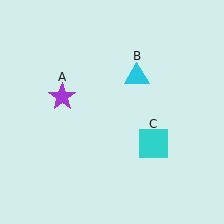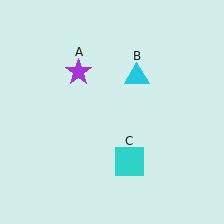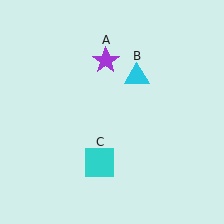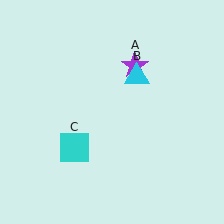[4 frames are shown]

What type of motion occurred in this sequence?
The purple star (object A), cyan square (object C) rotated clockwise around the center of the scene.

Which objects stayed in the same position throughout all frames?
Cyan triangle (object B) remained stationary.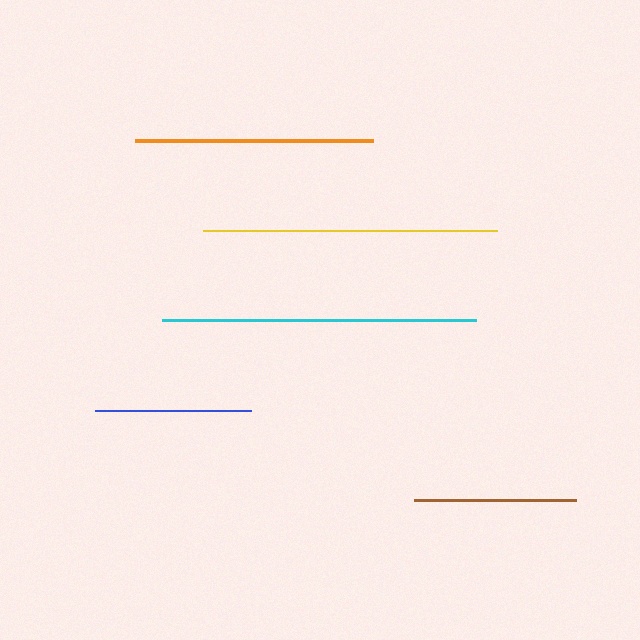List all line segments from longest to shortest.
From longest to shortest: cyan, yellow, orange, brown, blue.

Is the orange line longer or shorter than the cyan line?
The cyan line is longer than the orange line.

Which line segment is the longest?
The cyan line is the longest at approximately 314 pixels.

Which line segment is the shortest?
The blue line is the shortest at approximately 156 pixels.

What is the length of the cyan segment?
The cyan segment is approximately 314 pixels long.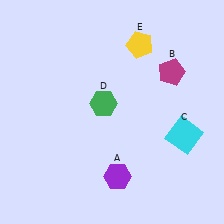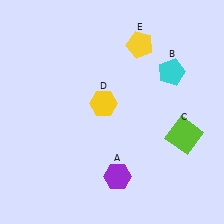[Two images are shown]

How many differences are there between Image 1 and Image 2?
There are 3 differences between the two images.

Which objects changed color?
B changed from magenta to cyan. C changed from cyan to lime. D changed from green to yellow.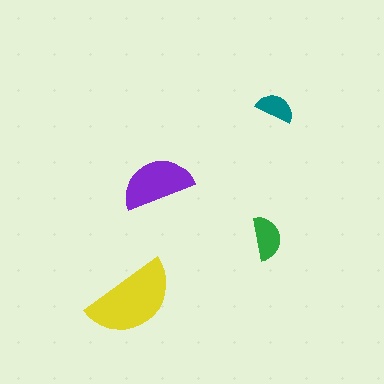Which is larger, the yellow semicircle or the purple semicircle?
The yellow one.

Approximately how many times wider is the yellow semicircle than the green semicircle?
About 2 times wider.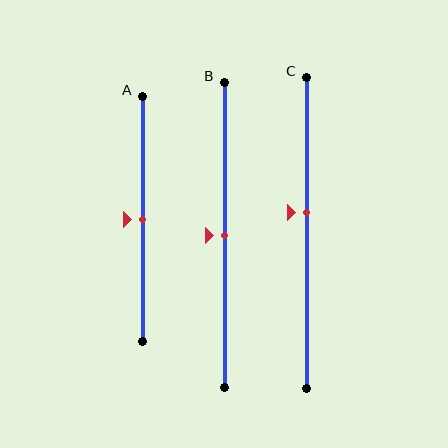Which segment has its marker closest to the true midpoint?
Segment A has its marker closest to the true midpoint.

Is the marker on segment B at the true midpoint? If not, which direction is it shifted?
Yes, the marker on segment B is at the true midpoint.